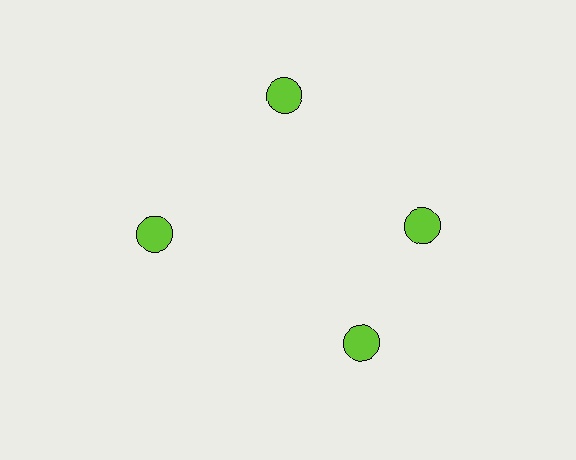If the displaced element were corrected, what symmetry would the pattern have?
It would have 4-fold rotational symmetry — the pattern would map onto itself every 90 degrees.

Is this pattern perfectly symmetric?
No. The 4 lime circles are arranged in a ring, but one element near the 6 o'clock position is rotated out of alignment along the ring, breaking the 4-fold rotational symmetry.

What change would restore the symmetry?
The symmetry would be restored by rotating it back into even spacing with its neighbors so that all 4 circles sit at equal angles and equal distance from the center.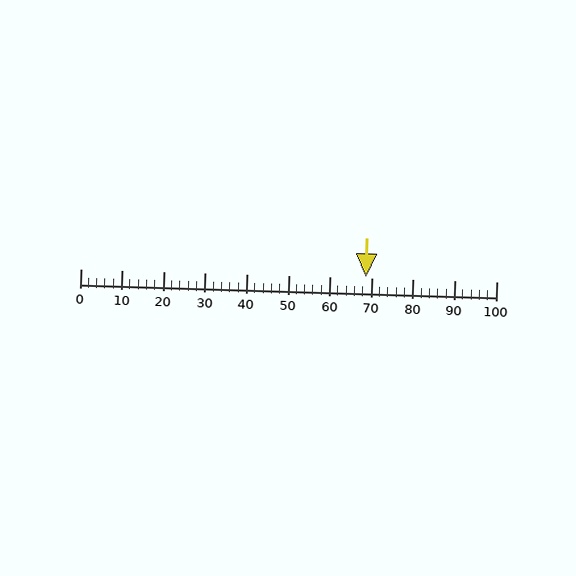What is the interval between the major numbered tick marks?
The major tick marks are spaced 10 units apart.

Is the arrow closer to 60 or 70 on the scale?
The arrow is closer to 70.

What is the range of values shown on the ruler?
The ruler shows values from 0 to 100.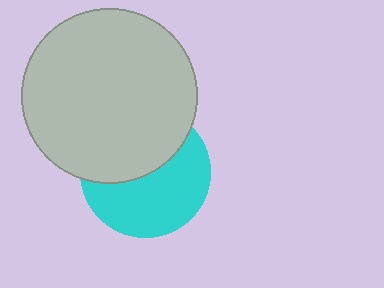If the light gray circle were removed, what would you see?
You would see the complete cyan circle.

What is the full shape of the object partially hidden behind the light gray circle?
The partially hidden object is a cyan circle.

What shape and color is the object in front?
The object in front is a light gray circle.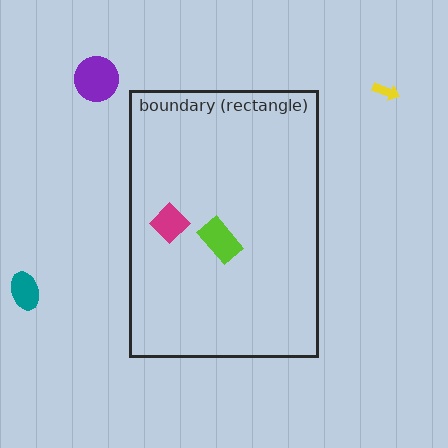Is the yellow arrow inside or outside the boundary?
Outside.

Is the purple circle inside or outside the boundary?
Outside.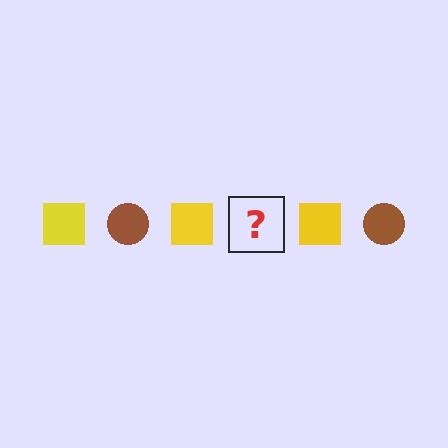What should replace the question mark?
The question mark should be replaced with a brown circle.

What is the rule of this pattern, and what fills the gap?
The rule is that the pattern alternates between yellow square and brown circle. The gap should be filled with a brown circle.